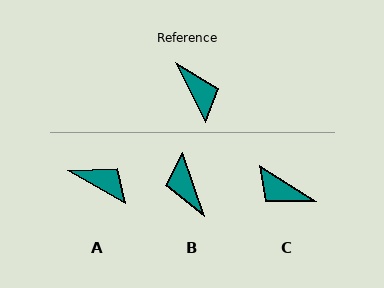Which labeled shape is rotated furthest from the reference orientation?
B, about 173 degrees away.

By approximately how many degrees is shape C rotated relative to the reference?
Approximately 149 degrees clockwise.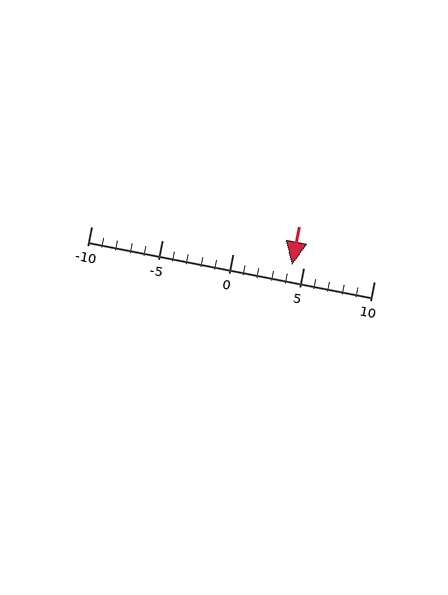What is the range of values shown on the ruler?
The ruler shows values from -10 to 10.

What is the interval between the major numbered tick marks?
The major tick marks are spaced 5 units apart.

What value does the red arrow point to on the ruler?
The red arrow points to approximately 4.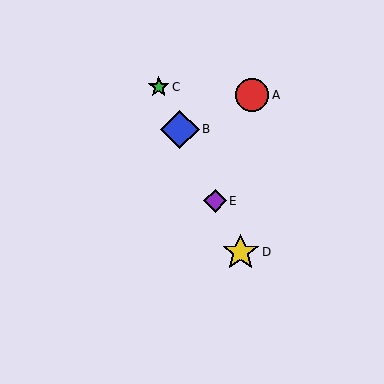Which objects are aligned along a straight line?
Objects B, C, D, E are aligned along a straight line.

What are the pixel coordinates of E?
Object E is at (215, 201).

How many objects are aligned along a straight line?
4 objects (B, C, D, E) are aligned along a straight line.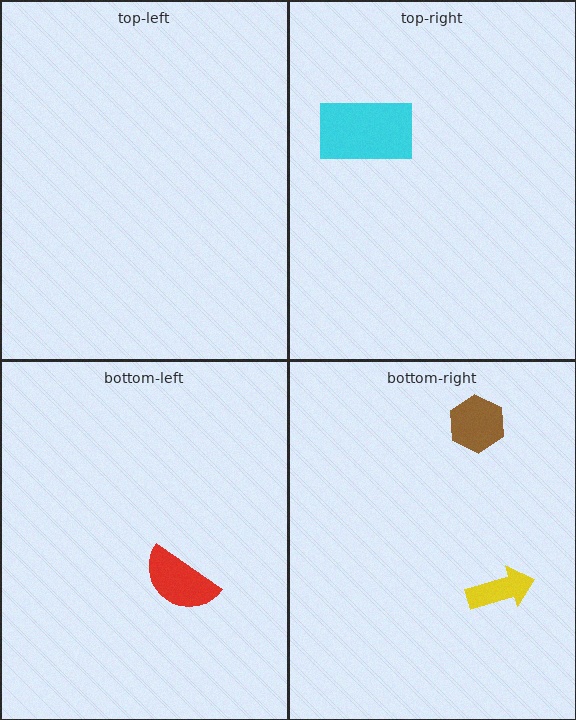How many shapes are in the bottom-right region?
2.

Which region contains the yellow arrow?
The bottom-right region.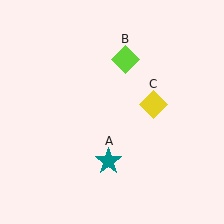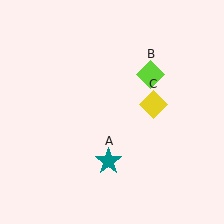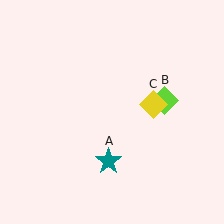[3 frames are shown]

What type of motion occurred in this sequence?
The lime diamond (object B) rotated clockwise around the center of the scene.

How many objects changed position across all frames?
1 object changed position: lime diamond (object B).